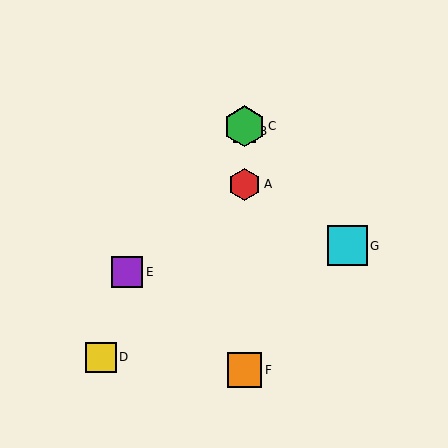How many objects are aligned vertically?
4 objects (A, B, C, F) are aligned vertically.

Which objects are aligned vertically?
Objects A, B, C, F are aligned vertically.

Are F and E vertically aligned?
No, F is at x≈245 and E is at x≈127.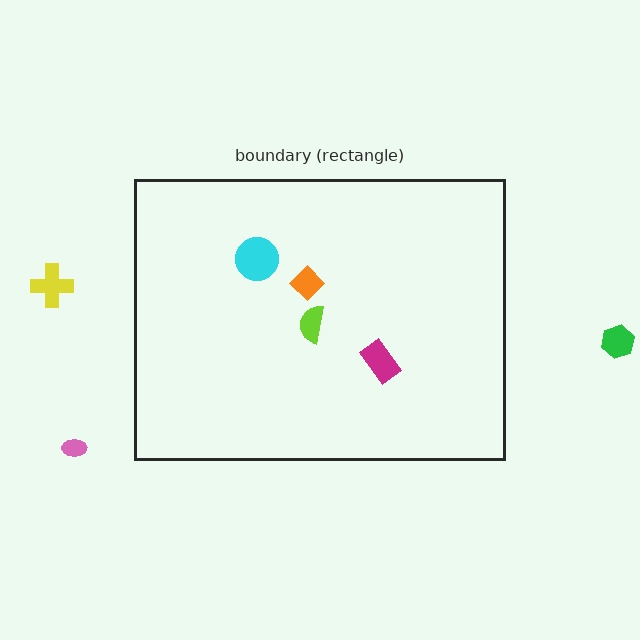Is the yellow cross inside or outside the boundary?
Outside.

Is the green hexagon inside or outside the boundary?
Outside.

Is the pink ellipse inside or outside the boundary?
Outside.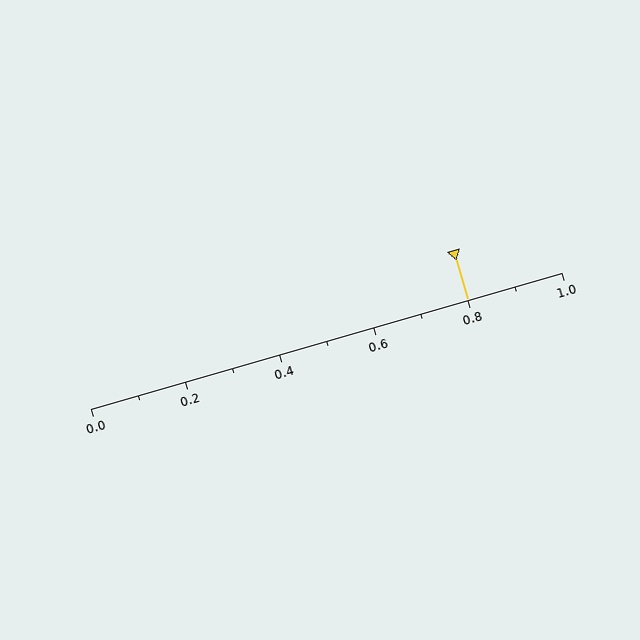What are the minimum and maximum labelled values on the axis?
The axis runs from 0.0 to 1.0.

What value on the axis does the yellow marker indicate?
The marker indicates approximately 0.8.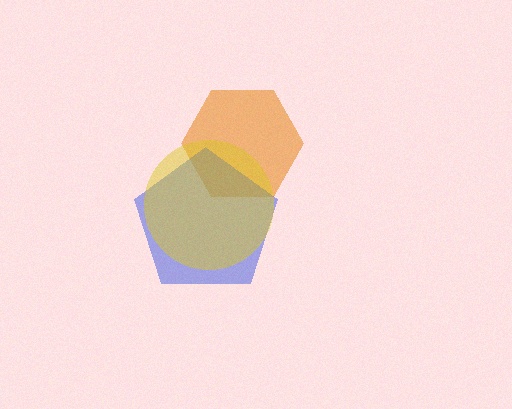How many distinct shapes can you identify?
There are 3 distinct shapes: an orange hexagon, a blue pentagon, a yellow circle.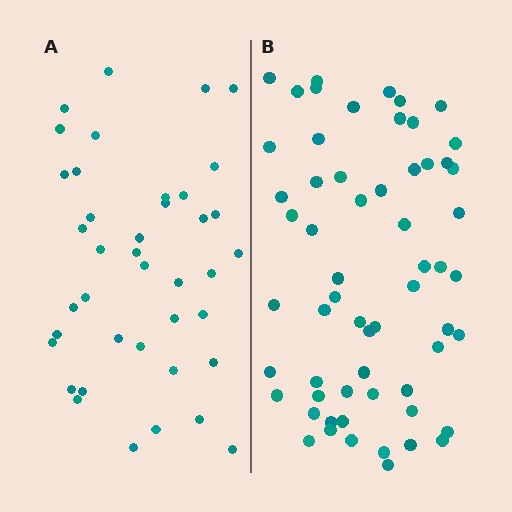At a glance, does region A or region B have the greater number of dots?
Region B (the right region) has more dots.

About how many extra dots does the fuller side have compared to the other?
Region B has approximately 20 more dots than region A.